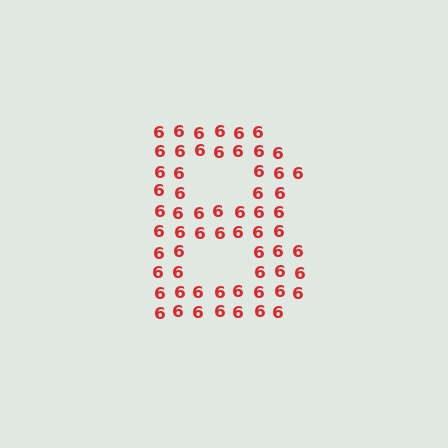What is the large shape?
The large shape is the letter B.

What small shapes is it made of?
It is made of small digit 6's.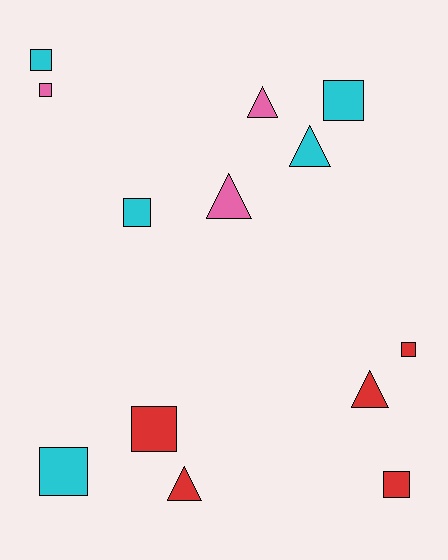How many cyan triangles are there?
There is 1 cyan triangle.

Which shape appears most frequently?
Square, with 8 objects.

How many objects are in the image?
There are 13 objects.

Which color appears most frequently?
Cyan, with 5 objects.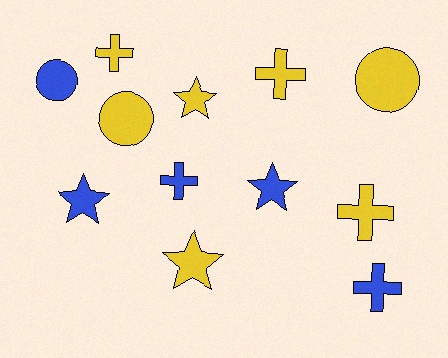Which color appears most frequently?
Yellow, with 7 objects.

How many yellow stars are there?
There are 2 yellow stars.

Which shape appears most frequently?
Cross, with 5 objects.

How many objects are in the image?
There are 12 objects.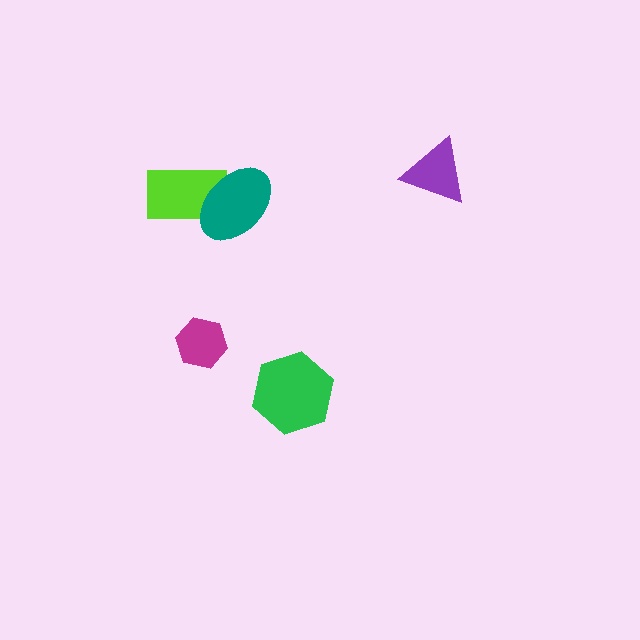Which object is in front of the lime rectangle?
The teal ellipse is in front of the lime rectangle.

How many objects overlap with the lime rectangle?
1 object overlaps with the lime rectangle.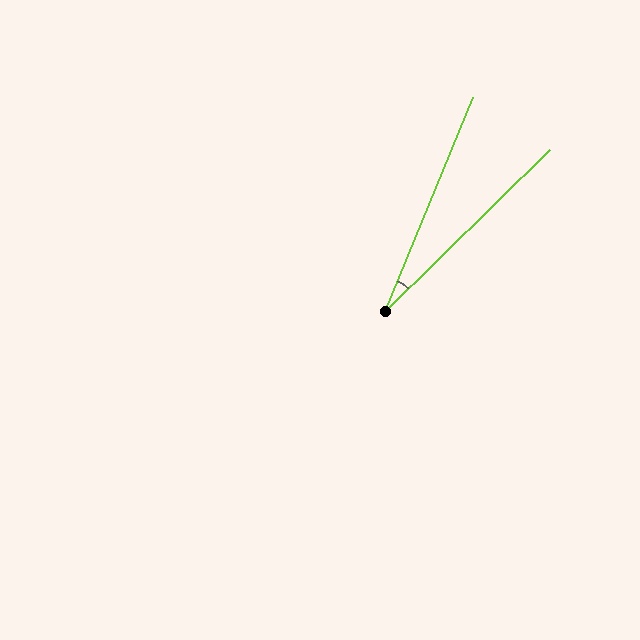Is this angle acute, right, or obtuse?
It is acute.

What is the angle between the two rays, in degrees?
Approximately 23 degrees.